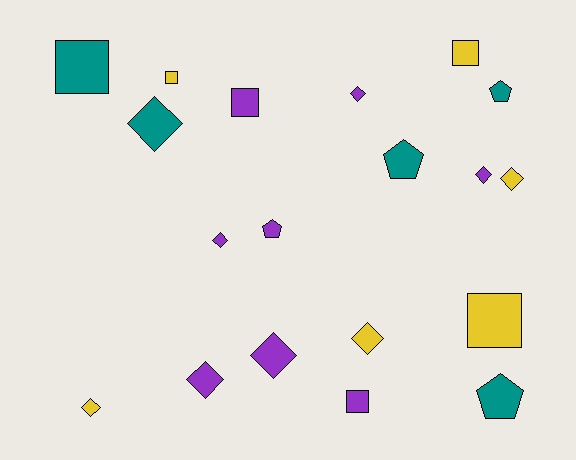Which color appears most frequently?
Purple, with 8 objects.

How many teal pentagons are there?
There are 3 teal pentagons.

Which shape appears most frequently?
Diamond, with 9 objects.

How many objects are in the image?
There are 19 objects.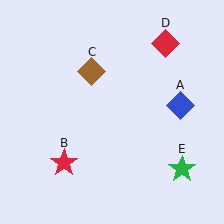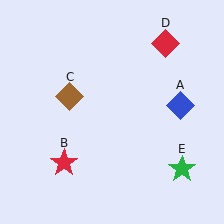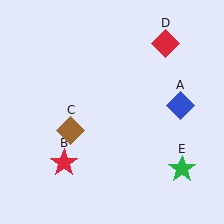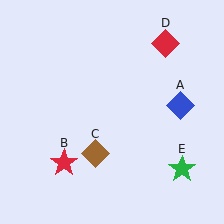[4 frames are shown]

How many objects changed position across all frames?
1 object changed position: brown diamond (object C).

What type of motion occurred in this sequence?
The brown diamond (object C) rotated counterclockwise around the center of the scene.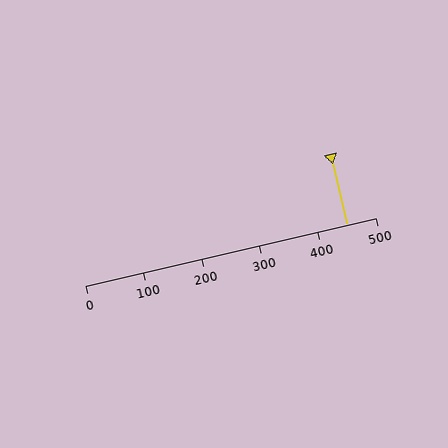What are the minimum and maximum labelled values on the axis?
The axis runs from 0 to 500.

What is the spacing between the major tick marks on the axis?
The major ticks are spaced 100 apart.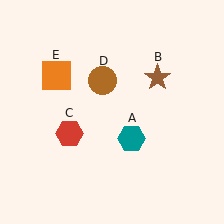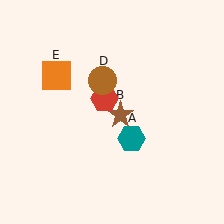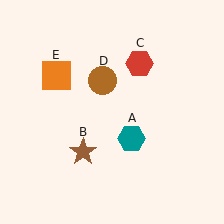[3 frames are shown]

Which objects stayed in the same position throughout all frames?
Teal hexagon (object A) and brown circle (object D) and orange square (object E) remained stationary.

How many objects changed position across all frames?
2 objects changed position: brown star (object B), red hexagon (object C).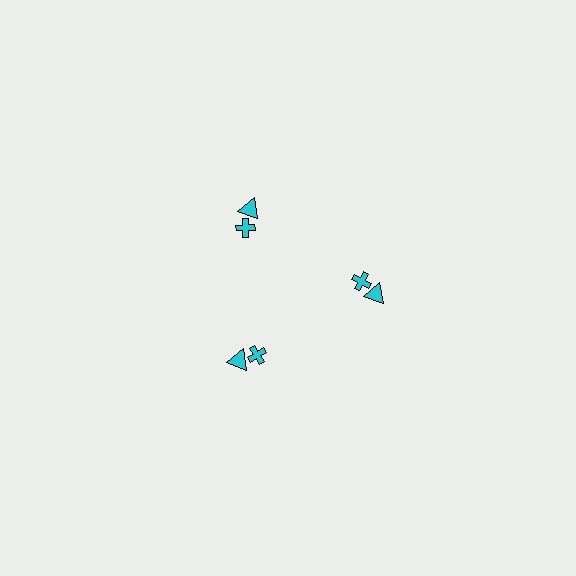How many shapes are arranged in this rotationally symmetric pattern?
There are 6 shapes, arranged in 3 groups of 2.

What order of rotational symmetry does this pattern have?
This pattern has 3-fold rotational symmetry.